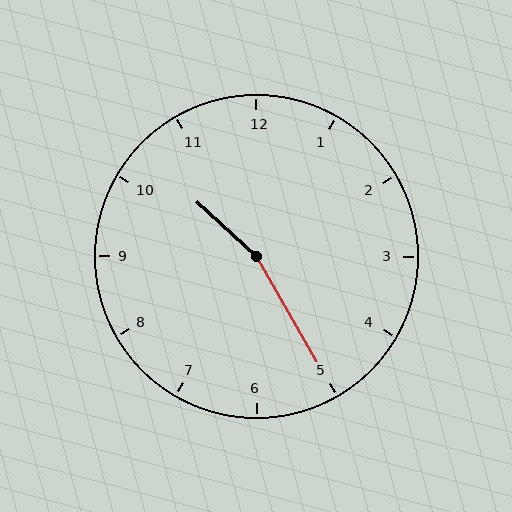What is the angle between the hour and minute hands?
Approximately 162 degrees.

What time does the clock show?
10:25.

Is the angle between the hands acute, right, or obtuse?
It is obtuse.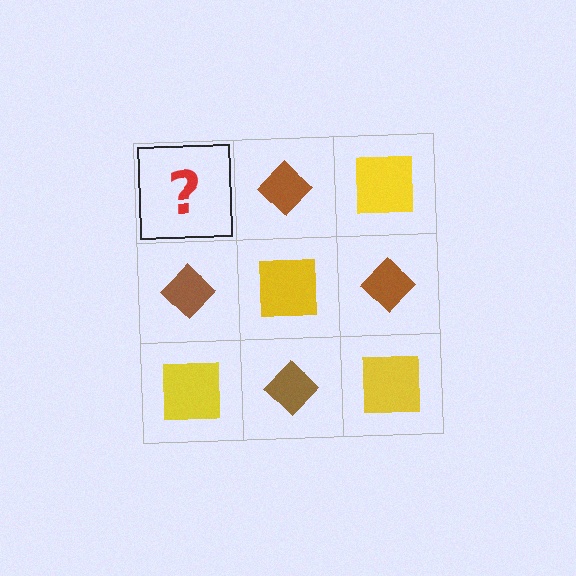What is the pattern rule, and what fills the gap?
The rule is that it alternates yellow square and brown diamond in a checkerboard pattern. The gap should be filled with a yellow square.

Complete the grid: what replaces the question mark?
The question mark should be replaced with a yellow square.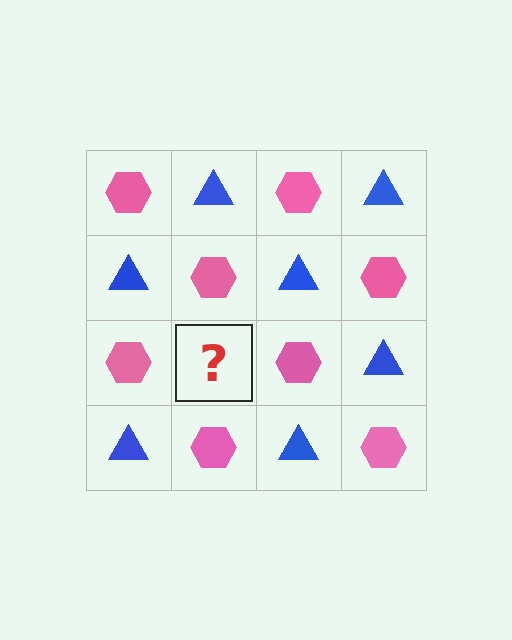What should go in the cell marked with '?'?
The missing cell should contain a blue triangle.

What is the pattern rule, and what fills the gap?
The rule is that it alternates pink hexagon and blue triangle in a checkerboard pattern. The gap should be filled with a blue triangle.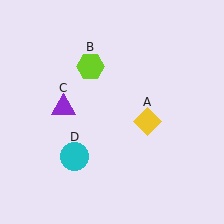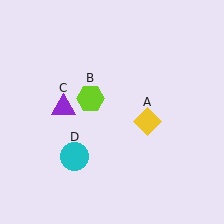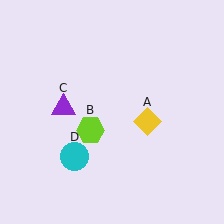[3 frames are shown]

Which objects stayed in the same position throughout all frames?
Yellow diamond (object A) and purple triangle (object C) and cyan circle (object D) remained stationary.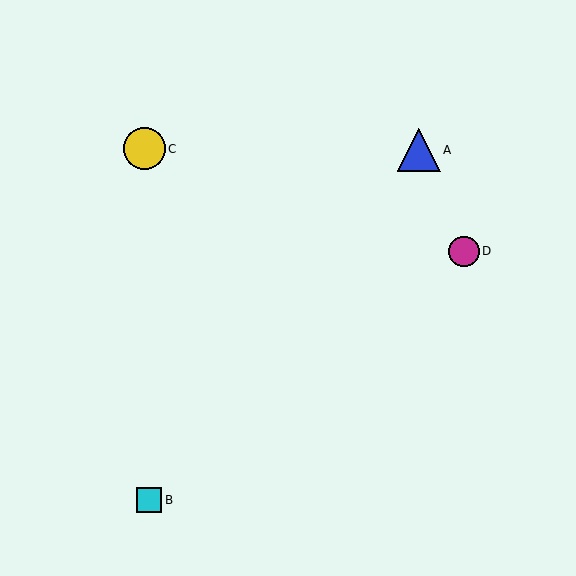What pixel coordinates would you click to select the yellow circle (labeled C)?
Click at (145, 149) to select the yellow circle C.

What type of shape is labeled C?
Shape C is a yellow circle.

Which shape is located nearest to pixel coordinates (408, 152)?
The blue triangle (labeled A) at (419, 150) is nearest to that location.